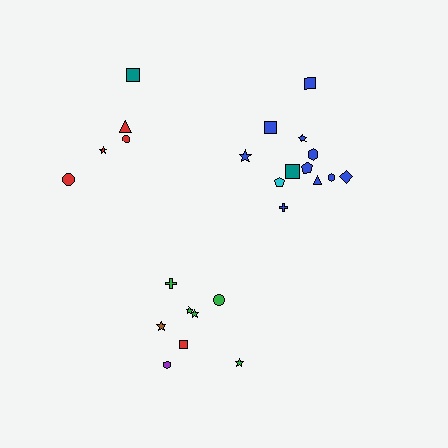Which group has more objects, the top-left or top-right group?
The top-right group.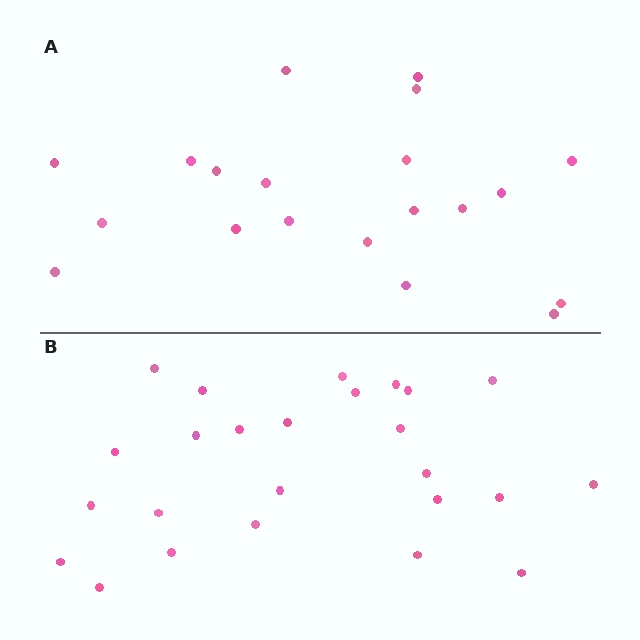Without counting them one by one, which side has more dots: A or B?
Region B (the bottom region) has more dots.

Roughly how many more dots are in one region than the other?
Region B has about 5 more dots than region A.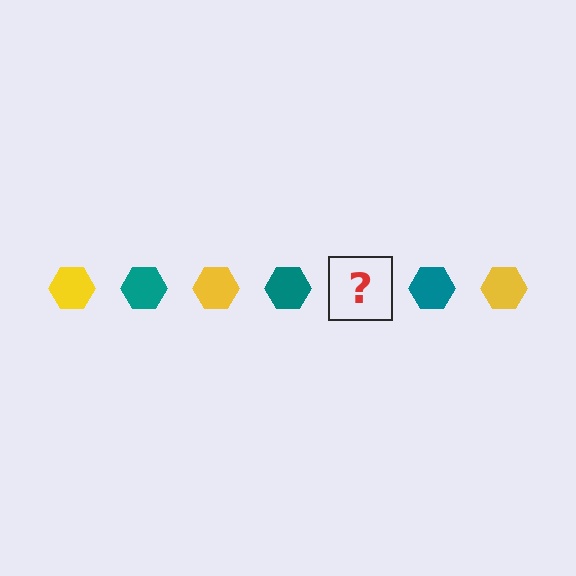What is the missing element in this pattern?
The missing element is a yellow hexagon.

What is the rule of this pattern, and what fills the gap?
The rule is that the pattern cycles through yellow, teal hexagons. The gap should be filled with a yellow hexagon.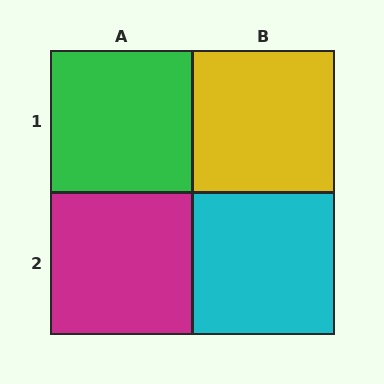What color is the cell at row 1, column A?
Green.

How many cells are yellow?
1 cell is yellow.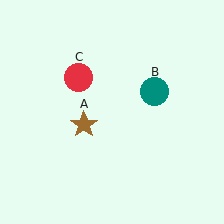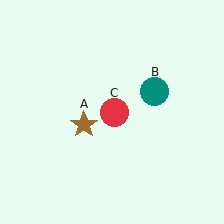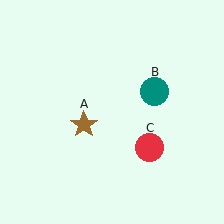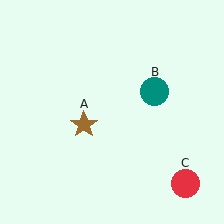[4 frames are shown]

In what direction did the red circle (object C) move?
The red circle (object C) moved down and to the right.